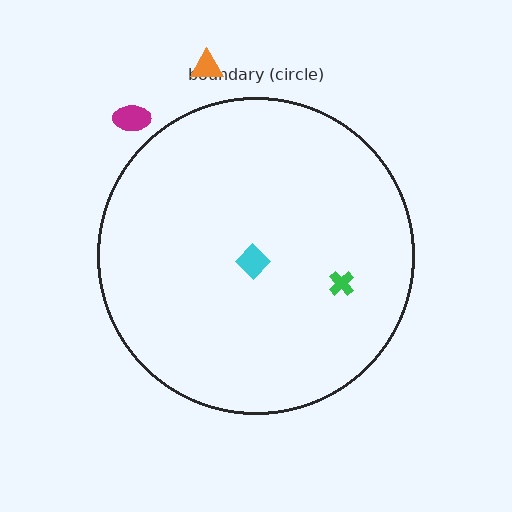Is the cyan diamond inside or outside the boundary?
Inside.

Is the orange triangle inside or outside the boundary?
Outside.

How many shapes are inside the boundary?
2 inside, 2 outside.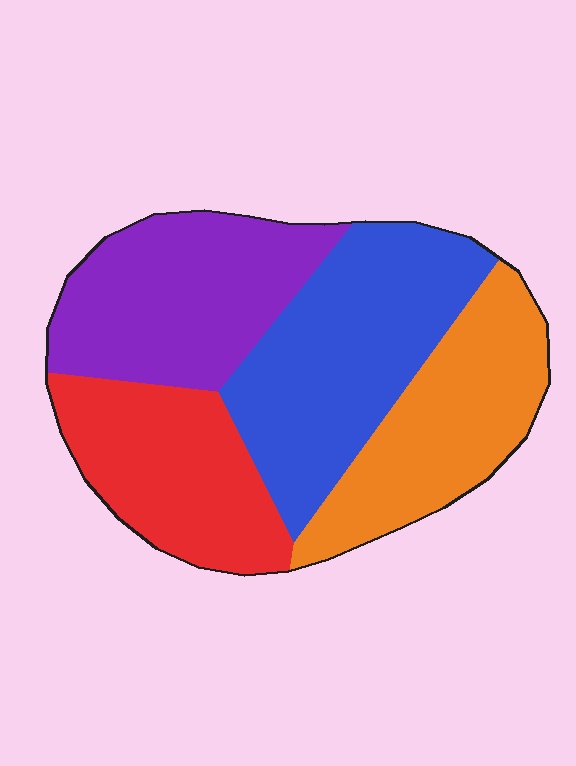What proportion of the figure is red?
Red covers roughly 20% of the figure.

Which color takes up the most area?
Blue, at roughly 30%.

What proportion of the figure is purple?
Purple takes up about one quarter (1/4) of the figure.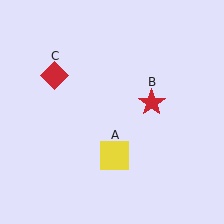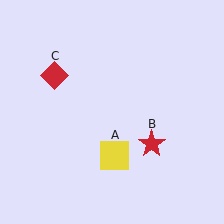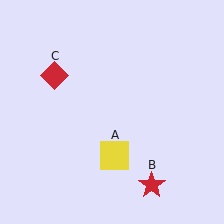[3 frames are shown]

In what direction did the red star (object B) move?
The red star (object B) moved down.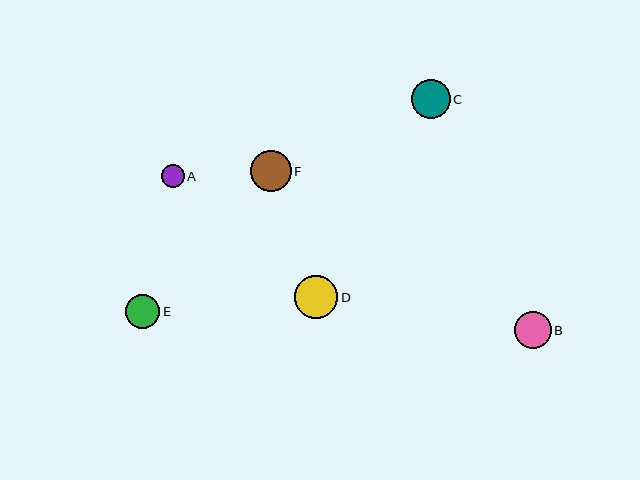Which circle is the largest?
Circle D is the largest with a size of approximately 43 pixels.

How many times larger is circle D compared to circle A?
Circle D is approximately 1.8 times the size of circle A.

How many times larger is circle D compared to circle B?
Circle D is approximately 1.2 times the size of circle B.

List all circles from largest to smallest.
From largest to smallest: D, F, C, B, E, A.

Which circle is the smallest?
Circle A is the smallest with a size of approximately 23 pixels.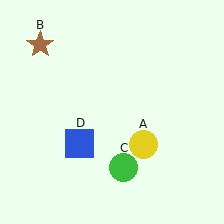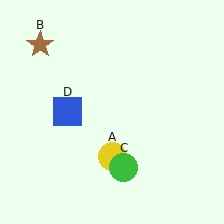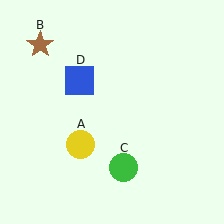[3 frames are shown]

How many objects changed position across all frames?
2 objects changed position: yellow circle (object A), blue square (object D).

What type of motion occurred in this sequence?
The yellow circle (object A), blue square (object D) rotated clockwise around the center of the scene.